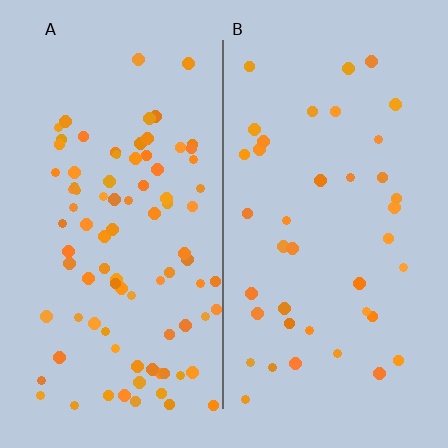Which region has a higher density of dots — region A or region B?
A (the left).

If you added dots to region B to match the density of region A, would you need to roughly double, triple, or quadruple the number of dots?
Approximately double.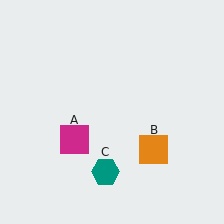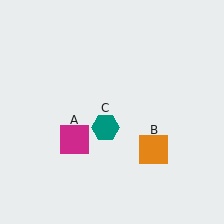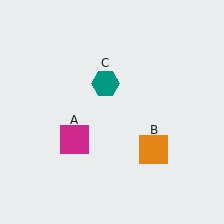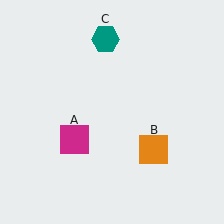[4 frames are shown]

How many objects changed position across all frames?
1 object changed position: teal hexagon (object C).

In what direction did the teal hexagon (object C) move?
The teal hexagon (object C) moved up.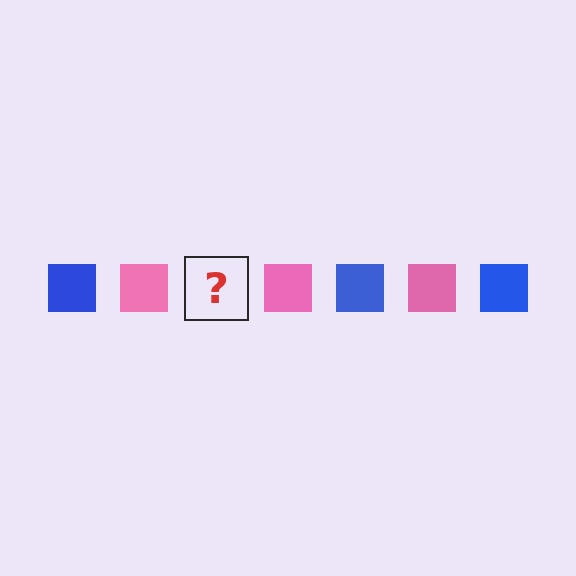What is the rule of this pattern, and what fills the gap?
The rule is that the pattern cycles through blue, pink squares. The gap should be filled with a blue square.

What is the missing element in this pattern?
The missing element is a blue square.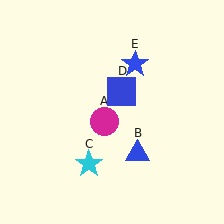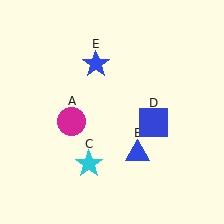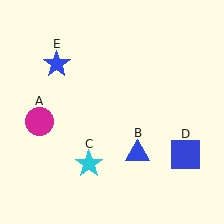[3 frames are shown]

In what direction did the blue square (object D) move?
The blue square (object D) moved down and to the right.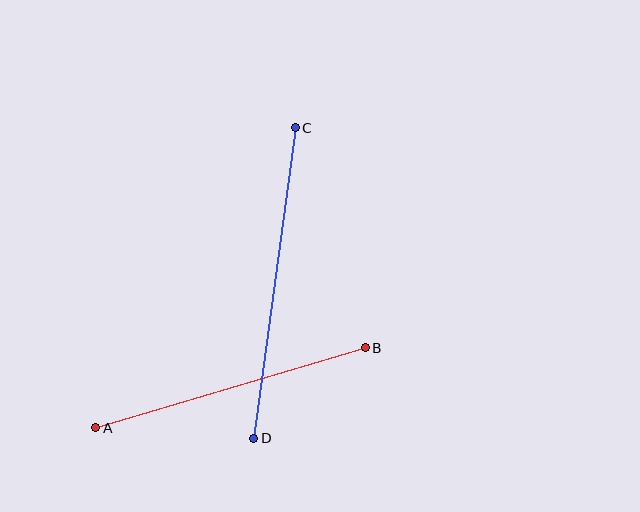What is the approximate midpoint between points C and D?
The midpoint is at approximately (275, 283) pixels.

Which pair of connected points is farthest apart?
Points C and D are farthest apart.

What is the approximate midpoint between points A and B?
The midpoint is at approximately (231, 388) pixels.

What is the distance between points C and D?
The distance is approximately 313 pixels.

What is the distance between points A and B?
The distance is approximately 281 pixels.